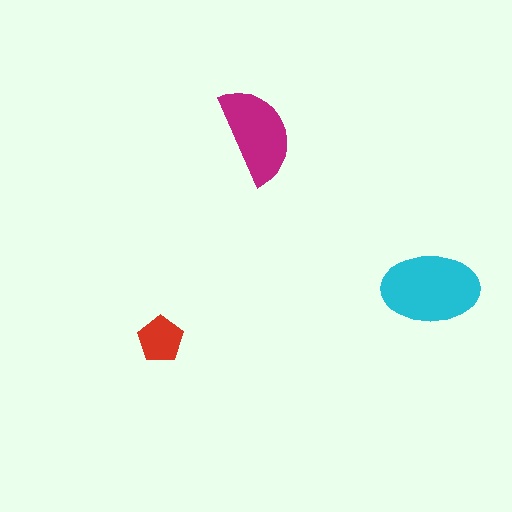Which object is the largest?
The cyan ellipse.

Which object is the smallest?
The red pentagon.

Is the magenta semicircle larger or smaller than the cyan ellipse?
Smaller.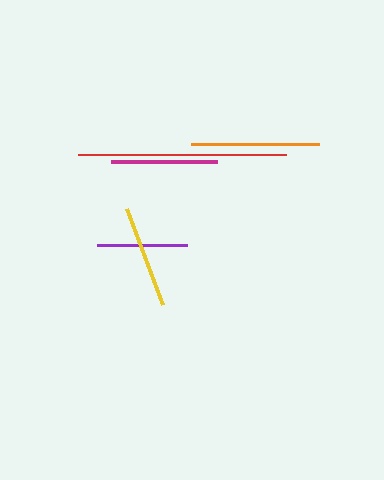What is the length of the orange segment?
The orange segment is approximately 128 pixels long.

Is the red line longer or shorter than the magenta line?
The red line is longer than the magenta line.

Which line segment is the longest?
The red line is the longest at approximately 208 pixels.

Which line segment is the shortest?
The purple line is the shortest at approximately 91 pixels.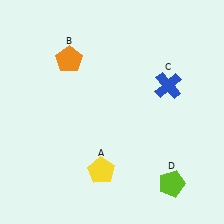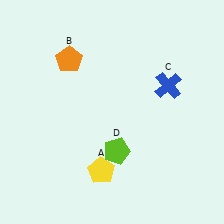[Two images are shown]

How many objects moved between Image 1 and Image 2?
1 object moved between the two images.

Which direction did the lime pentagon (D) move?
The lime pentagon (D) moved left.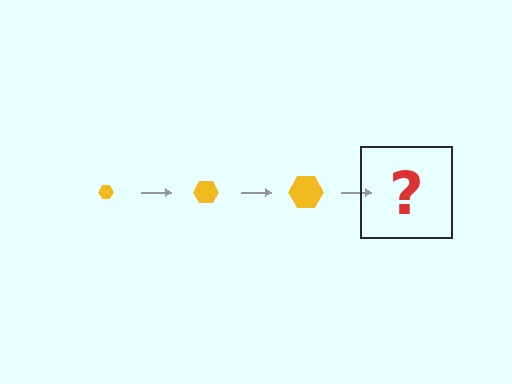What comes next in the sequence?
The next element should be a yellow hexagon, larger than the previous one.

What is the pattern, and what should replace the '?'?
The pattern is that the hexagon gets progressively larger each step. The '?' should be a yellow hexagon, larger than the previous one.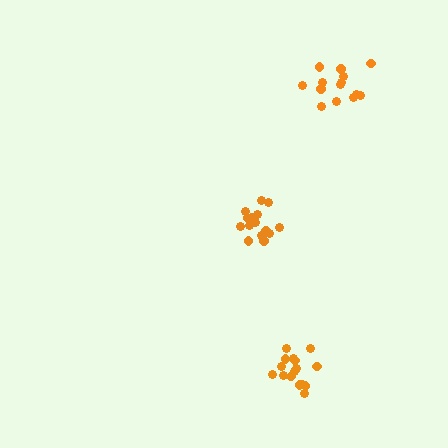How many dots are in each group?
Group 1: 16 dots, Group 2: 14 dots, Group 3: 16 dots (46 total).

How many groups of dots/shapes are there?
There are 3 groups.